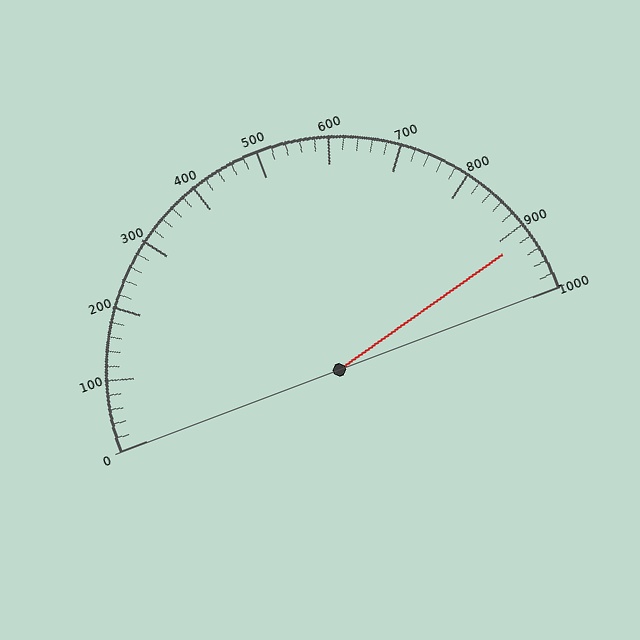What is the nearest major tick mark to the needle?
The nearest major tick mark is 900.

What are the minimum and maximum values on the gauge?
The gauge ranges from 0 to 1000.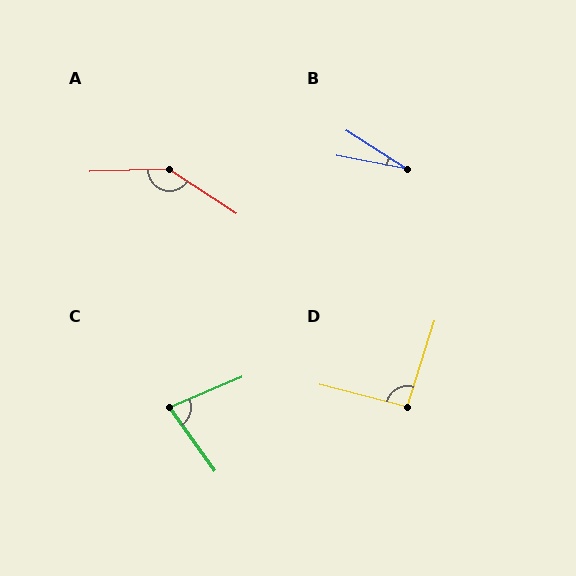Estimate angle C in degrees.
Approximately 77 degrees.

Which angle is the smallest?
B, at approximately 22 degrees.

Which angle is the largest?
A, at approximately 145 degrees.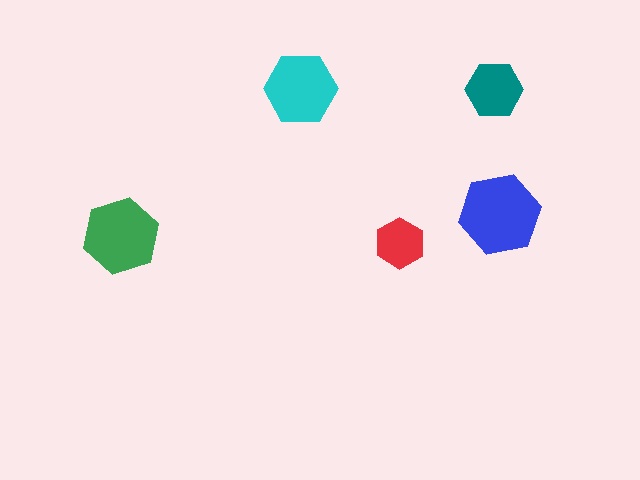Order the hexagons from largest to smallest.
the blue one, the green one, the cyan one, the teal one, the red one.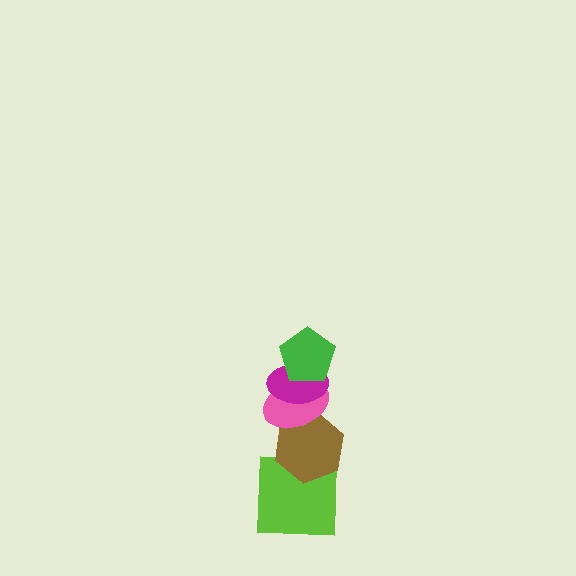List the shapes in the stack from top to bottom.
From top to bottom: the green pentagon, the magenta ellipse, the pink ellipse, the brown hexagon, the lime square.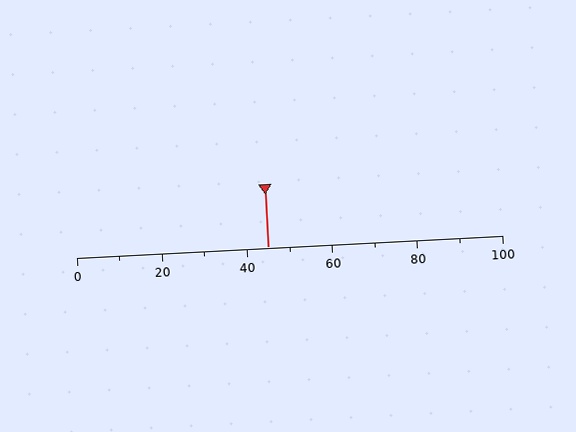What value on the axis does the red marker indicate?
The marker indicates approximately 45.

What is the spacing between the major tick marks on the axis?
The major ticks are spaced 20 apart.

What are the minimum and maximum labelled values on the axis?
The axis runs from 0 to 100.